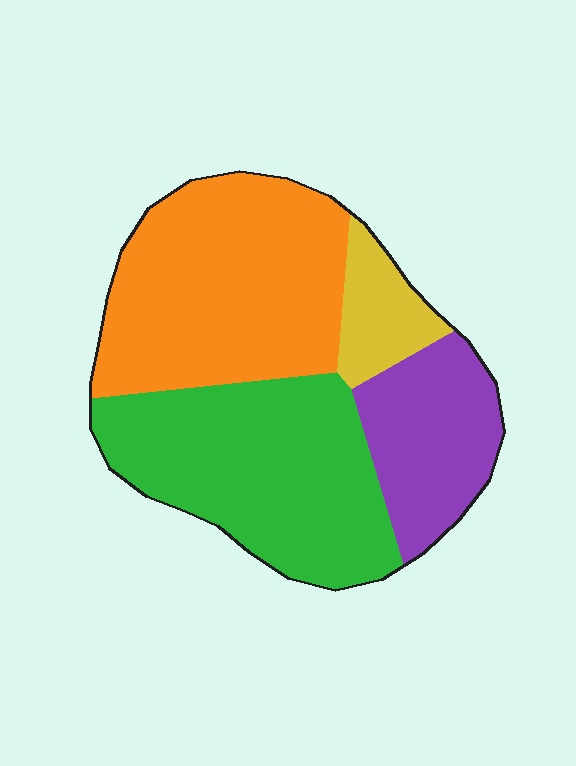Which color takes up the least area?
Yellow, at roughly 10%.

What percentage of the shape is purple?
Purple covers 18% of the shape.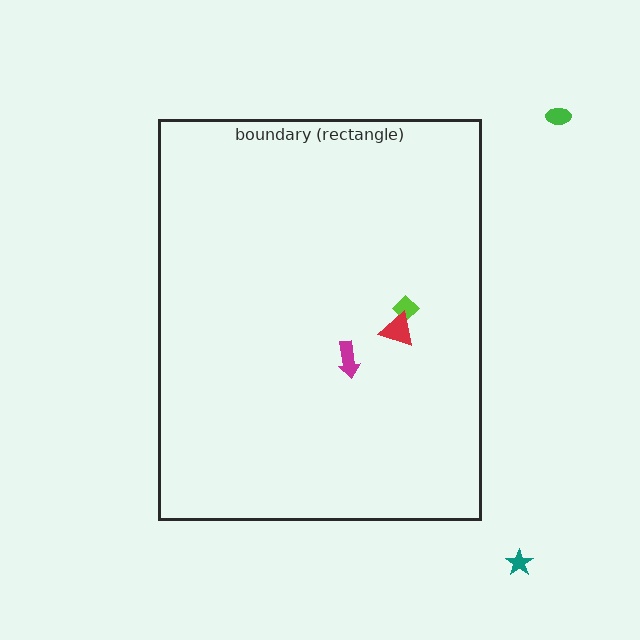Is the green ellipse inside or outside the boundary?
Outside.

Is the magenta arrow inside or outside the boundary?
Inside.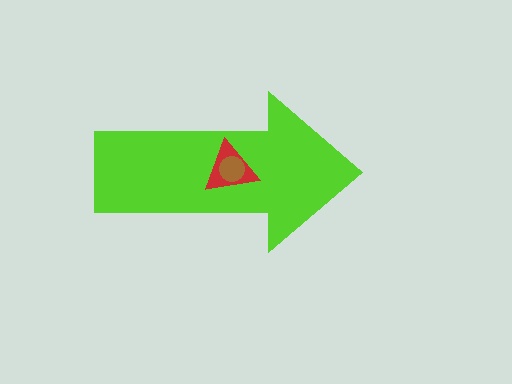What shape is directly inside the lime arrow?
The red triangle.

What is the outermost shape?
The lime arrow.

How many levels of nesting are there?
3.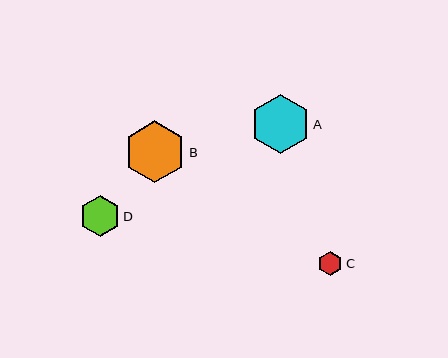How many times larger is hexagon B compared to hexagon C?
Hexagon B is approximately 2.5 times the size of hexagon C.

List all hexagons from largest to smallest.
From largest to smallest: B, A, D, C.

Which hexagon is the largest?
Hexagon B is the largest with a size of approximately 62 pixels.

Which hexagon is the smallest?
Hexagon C is the smallest with a size of approximately 25 pixels.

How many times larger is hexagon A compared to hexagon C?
Hexagon A is approximately 2.4 times the size of hexagon C.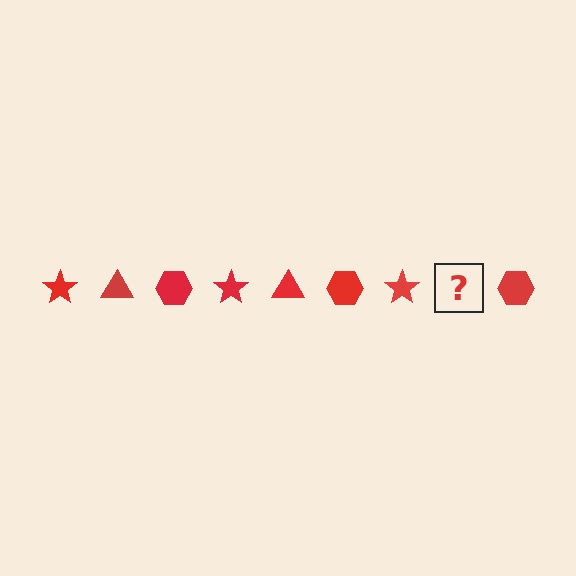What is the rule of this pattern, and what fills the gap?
The rule is that the pattern cycles through star, triangle, hexagon shapes in red. The gap should be filled with a red triangle.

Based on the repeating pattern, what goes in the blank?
The blank should be a red triangle.